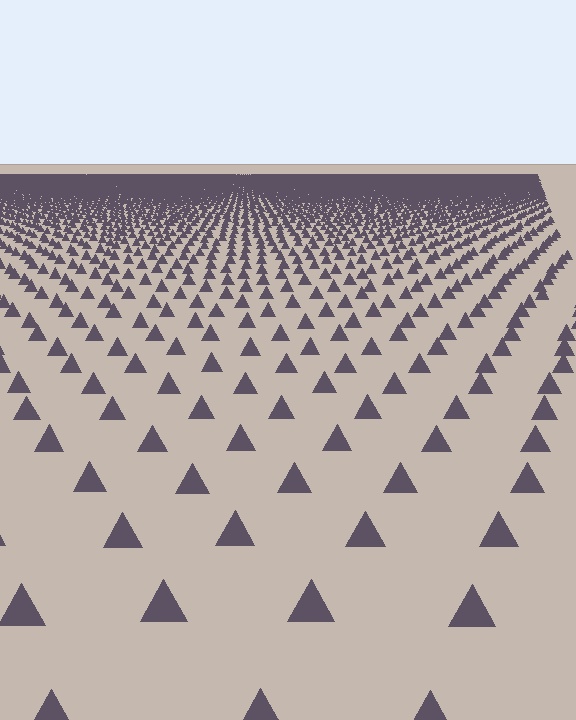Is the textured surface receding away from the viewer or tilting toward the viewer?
The surface is receding away from the viewer. Texture elements get smaller and denser toward the top.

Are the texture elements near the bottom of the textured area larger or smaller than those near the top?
Larger. Near the bottom, elements are closer to the viewer and appear at a bigger on-screen size.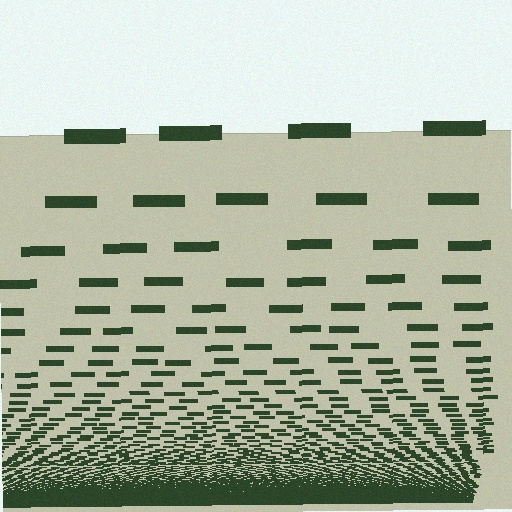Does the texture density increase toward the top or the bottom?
Density increases toward the bottom.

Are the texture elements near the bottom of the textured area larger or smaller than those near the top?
Smaller. The gradient is inverted — elements near the bottom are smaller and denser.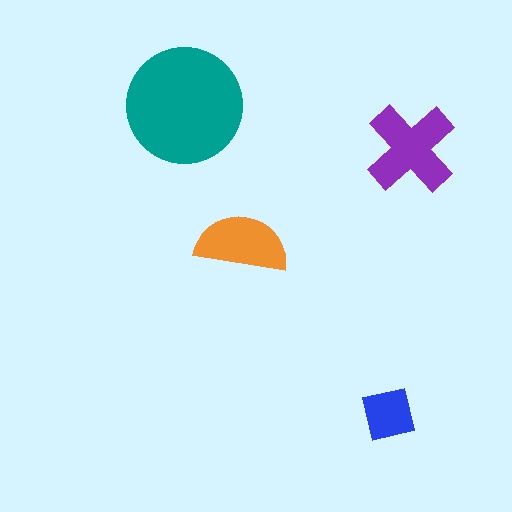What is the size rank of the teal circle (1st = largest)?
1st.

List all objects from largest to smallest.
The teal circle, the purple cross, the orange semicircle, the blue square.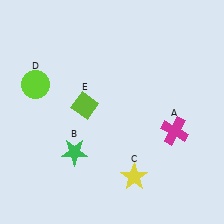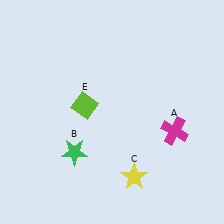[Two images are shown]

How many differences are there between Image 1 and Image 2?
There is 1 difference between the two images.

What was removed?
The lime circle (D) was removed in Image 2.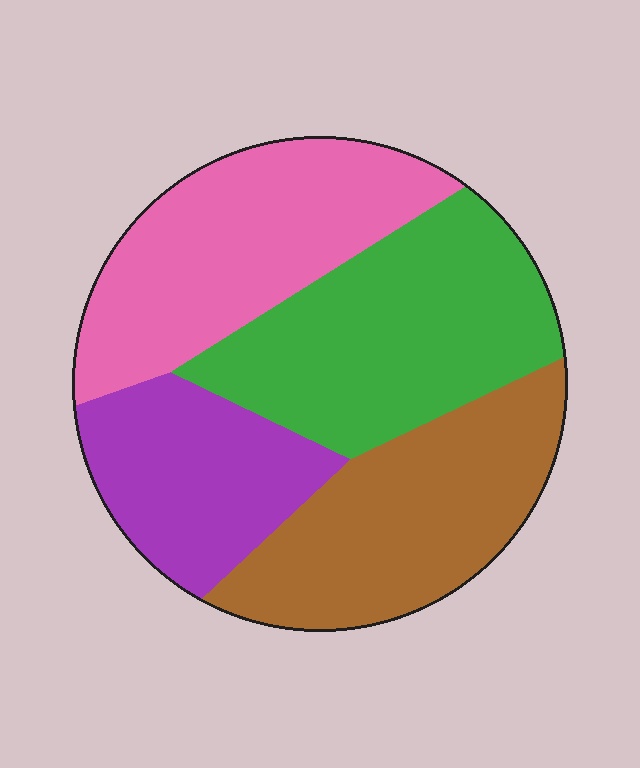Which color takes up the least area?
Purple, at roughly 20%.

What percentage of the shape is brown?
Brown takes up about one quarter (1/4) of the shape.